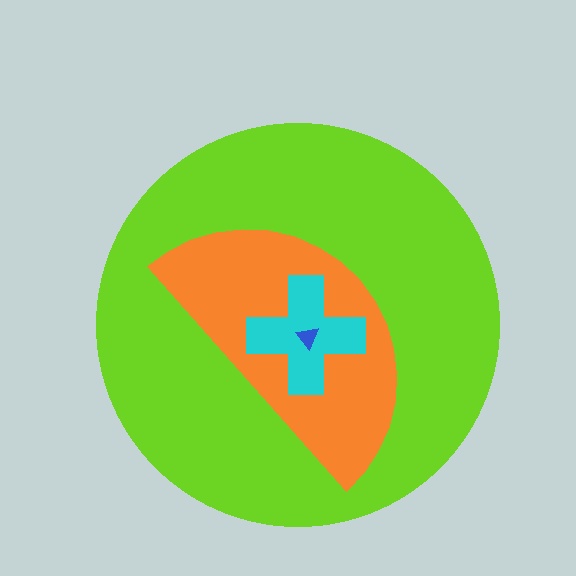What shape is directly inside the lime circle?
The orange semicircle.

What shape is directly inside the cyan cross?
The blue triangle.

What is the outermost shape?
The lime circle.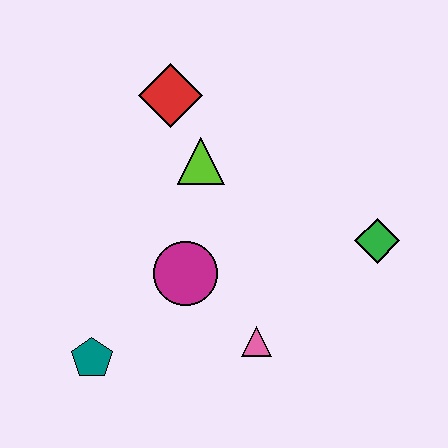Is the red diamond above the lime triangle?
Yes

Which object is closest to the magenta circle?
The pink triangle is closest to the magenta circle.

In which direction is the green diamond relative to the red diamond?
The green diamond is to the right of the red diamond.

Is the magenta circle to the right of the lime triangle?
No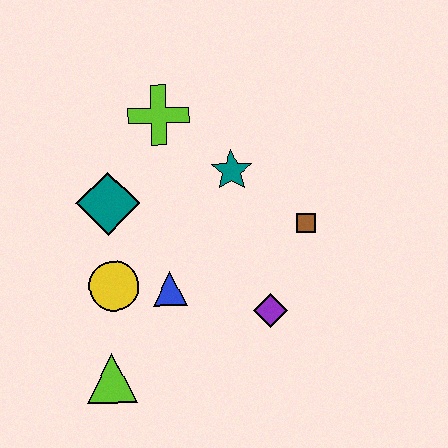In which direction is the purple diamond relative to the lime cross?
The purple diamond is below the lime cross.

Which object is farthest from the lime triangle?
The lime cross is farthest from the lime triangle.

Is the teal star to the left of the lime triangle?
No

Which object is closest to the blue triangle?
The yellow circle is closest to the blue triangle.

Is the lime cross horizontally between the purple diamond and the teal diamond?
Yes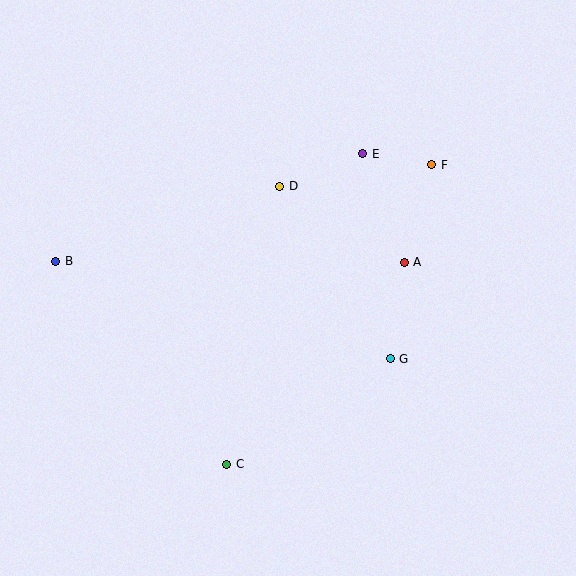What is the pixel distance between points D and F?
The distance between D and F is 153 pixels.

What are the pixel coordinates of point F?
Point F is at (432, 165).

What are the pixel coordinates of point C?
Point C is at (227, 465).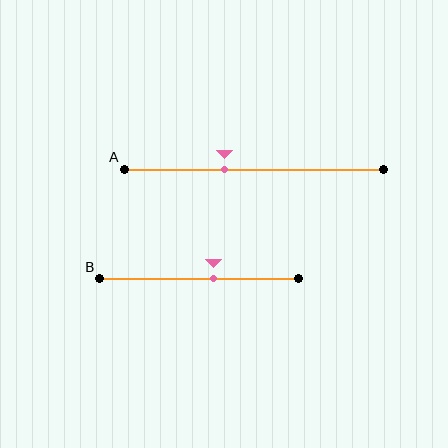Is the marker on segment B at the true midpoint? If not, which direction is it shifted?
No, the marker on segment B is shifted to the right by about 7% of the segment length.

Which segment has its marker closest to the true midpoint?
Segment B has its marker closest to the true midpoint.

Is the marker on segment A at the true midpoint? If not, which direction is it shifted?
No, the marker on segment A is shifted to the left by about 11% of the segment length.